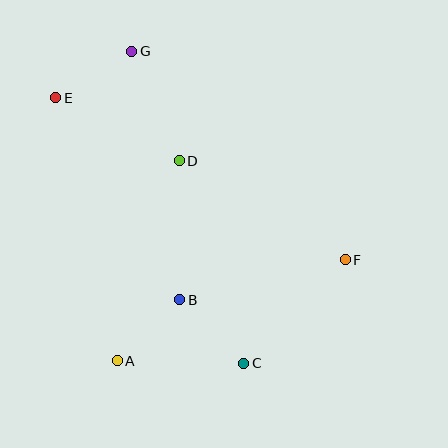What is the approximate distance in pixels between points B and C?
The distance between B and C is approximately 90 pixels.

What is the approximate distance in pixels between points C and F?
The distance between C and F is approximately 145 pixels.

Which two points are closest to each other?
Points A and B are closest to each other.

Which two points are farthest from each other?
Points E and F are farthest from each other.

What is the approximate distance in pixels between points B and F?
The distance between B and F is approximately 170 pixels.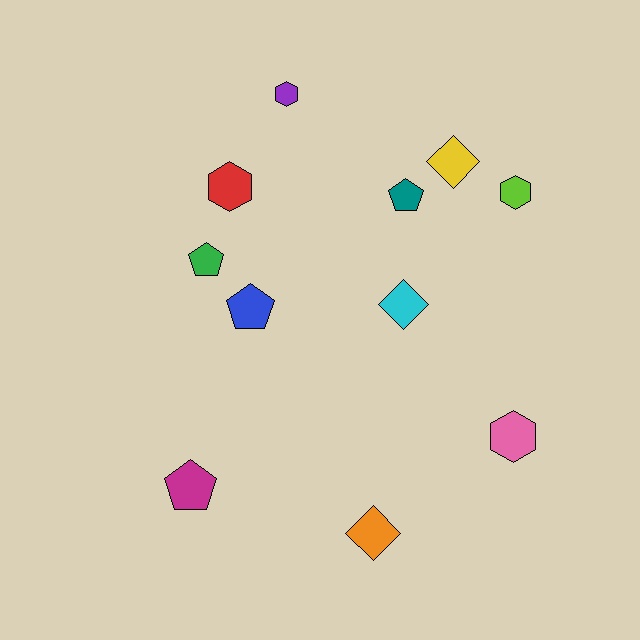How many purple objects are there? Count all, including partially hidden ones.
There is 1 purple object.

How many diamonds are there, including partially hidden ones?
There are 3 diamonds.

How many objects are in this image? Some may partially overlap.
There are 11 objects.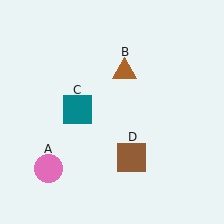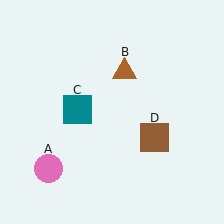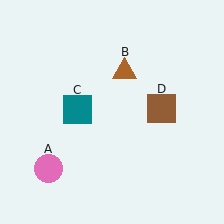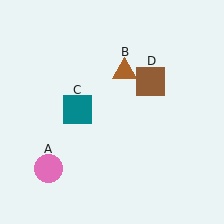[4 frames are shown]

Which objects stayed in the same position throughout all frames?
Pink circle (object A) and brown triangle (object B) and teal square (object C) remained stationary.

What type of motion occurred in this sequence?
The brown square (object D) rotated counterclockwise around the center of the scene.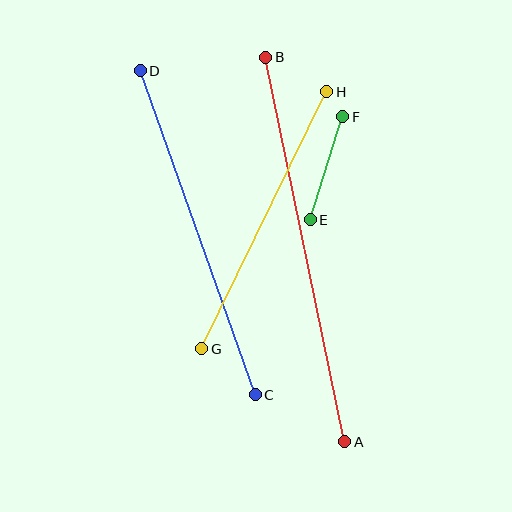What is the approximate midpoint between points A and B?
The midpoint is at approximately (305, 250) pixels.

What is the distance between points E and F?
The distance is approximately 108 pixels.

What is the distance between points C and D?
The distance is approximately 344 pixels.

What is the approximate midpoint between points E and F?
The midpoint is at approximately (327, 168) pixels.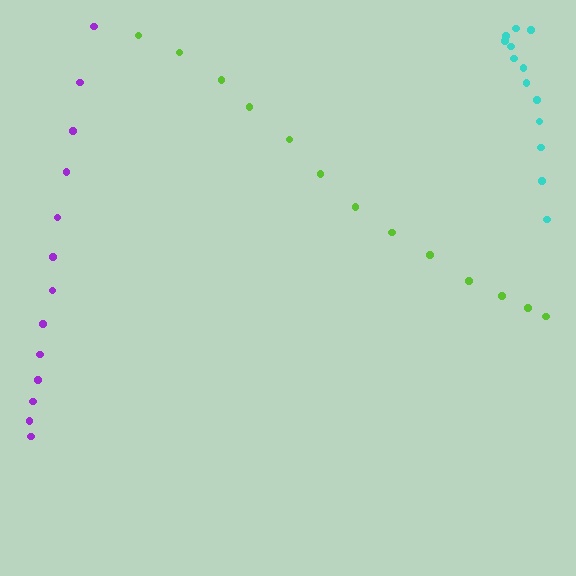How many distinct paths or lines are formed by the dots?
There are 3 distinct paths.